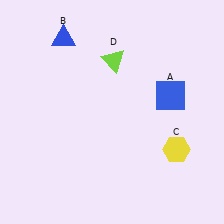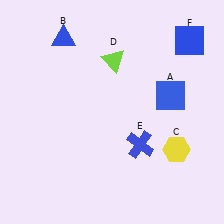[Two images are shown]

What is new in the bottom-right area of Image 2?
A blue cross (E) was added in the bottom-right area of Image 2.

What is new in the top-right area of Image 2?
A blue square (F) was added in the top-right area of Image 2.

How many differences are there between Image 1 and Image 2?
There are 2 differences between the two images.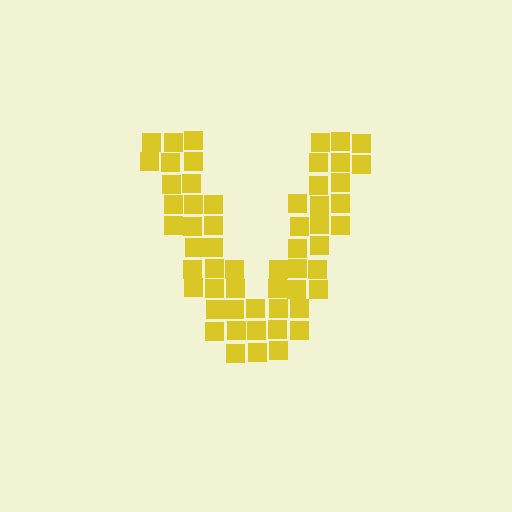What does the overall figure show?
The overall figure shows the letter V.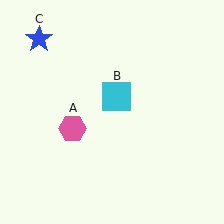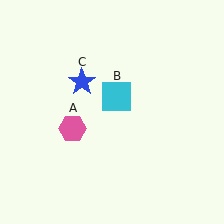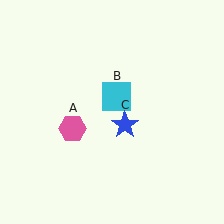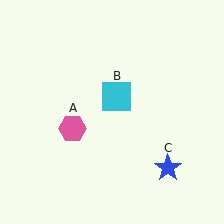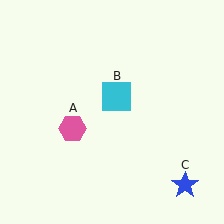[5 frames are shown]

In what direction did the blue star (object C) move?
The blue star (object C) moved down and to the right.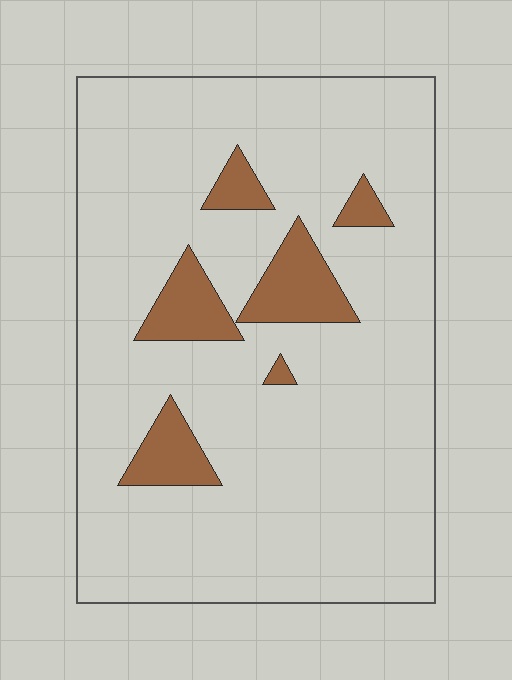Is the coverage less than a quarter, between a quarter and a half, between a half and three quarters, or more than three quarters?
Less than a quarter.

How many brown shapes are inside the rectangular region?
6.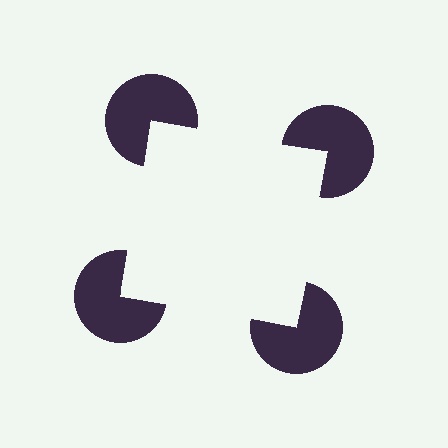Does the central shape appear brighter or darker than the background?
It typically appears slightly brighter than the background, even though no actual brightness change is drawn.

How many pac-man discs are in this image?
There are 4 — one at each vertex of the illusory square.